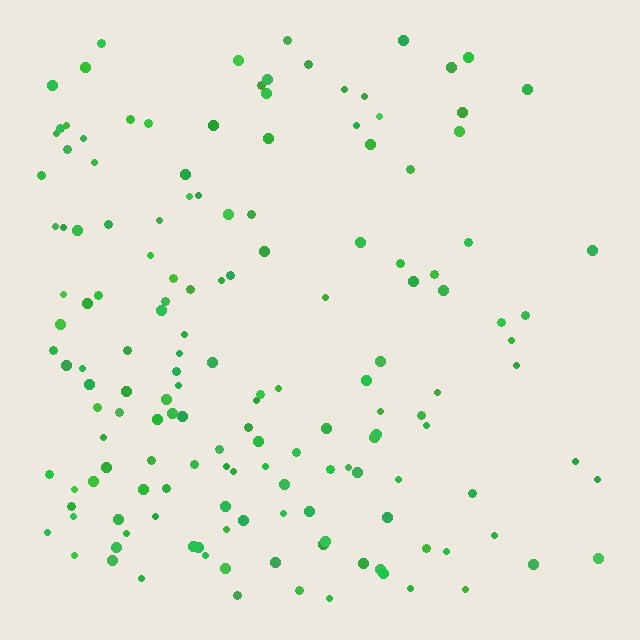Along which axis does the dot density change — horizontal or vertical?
Horizontal.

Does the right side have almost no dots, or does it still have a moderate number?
Still a moderate number, just noticeably fewer than the left.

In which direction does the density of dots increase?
From right to left, with the left side densest.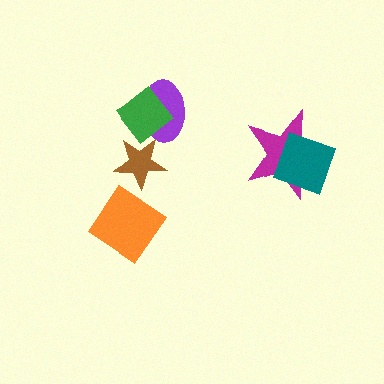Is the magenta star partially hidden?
Yes, it is partially covered by another shape.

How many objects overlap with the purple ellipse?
1 object overlaps with the purple ellipse.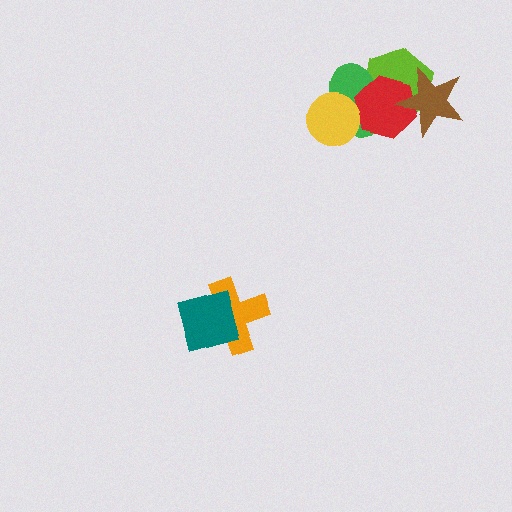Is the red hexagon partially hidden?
Yes, it is partially covered by another shape.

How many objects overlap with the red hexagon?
3 objects overlap with the red hexagon.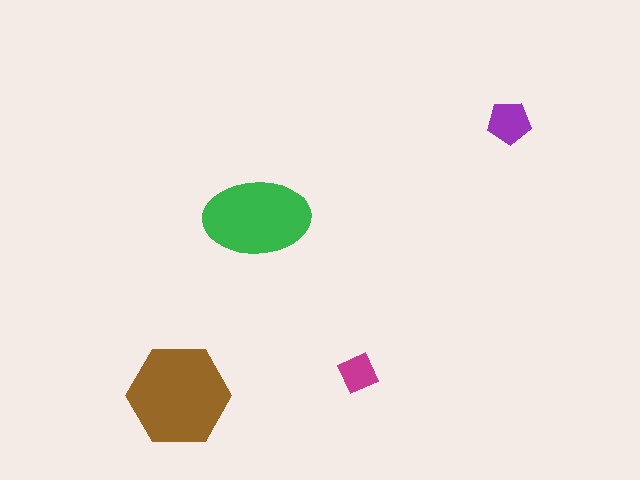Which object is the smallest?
The magenta square.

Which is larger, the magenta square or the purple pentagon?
The purple pentagon.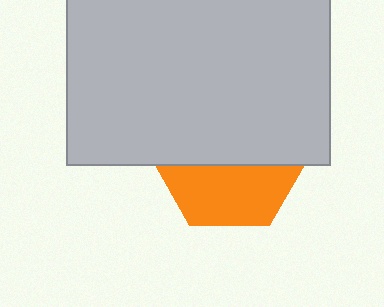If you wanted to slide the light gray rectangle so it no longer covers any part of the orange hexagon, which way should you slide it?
Slide it up — that is the most direct way to separate the two shapes.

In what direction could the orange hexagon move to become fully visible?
The orange hexagon could move down. That would shift it out from behind the light gray rectangle entirely.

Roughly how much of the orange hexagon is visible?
A small part of it is visible (roughly 42%).